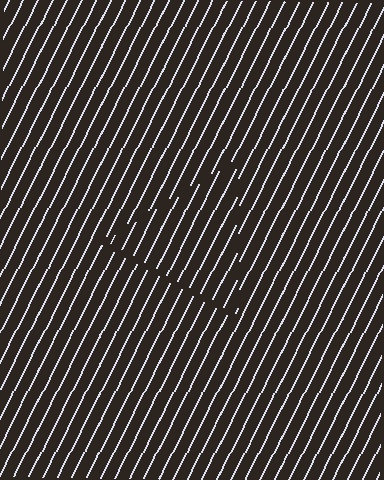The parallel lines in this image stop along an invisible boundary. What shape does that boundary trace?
An illusory triangle. The interior of the shape contains the same grating, shifted by half a period — the contour is defined by the phase discontinuity where line-ends from the inner and outer gratings abut.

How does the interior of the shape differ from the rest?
The interior of the shape contains the same grating, shifted by half a period — the contour is defined by the phase discontinuity where line-ends from the inner and outer gratings abut.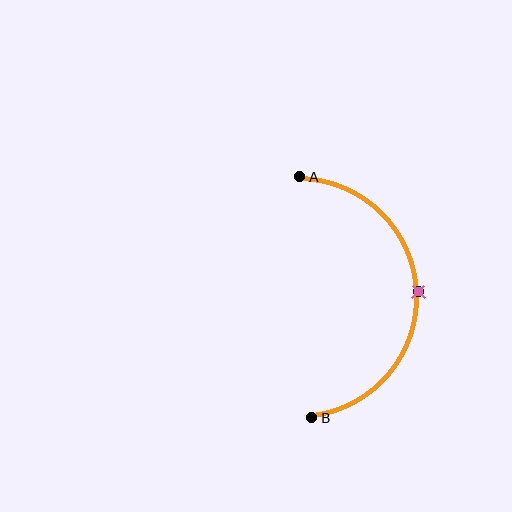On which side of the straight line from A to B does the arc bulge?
The arc bulges to the right of the straight line connecting A and B.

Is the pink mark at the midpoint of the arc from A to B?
Yes. The pink mark lies on the arc at equal arc-length from both A and B — it is the arc midpoint.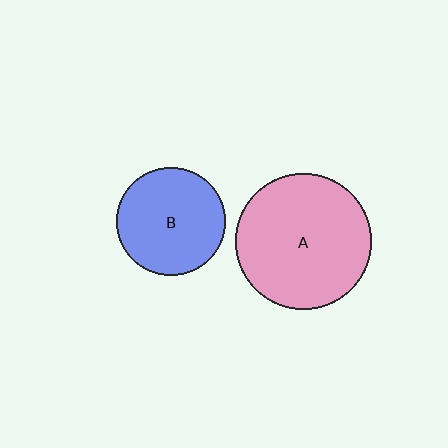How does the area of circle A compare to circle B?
Approximately 1.6 times.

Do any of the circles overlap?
No, none of the circles overlap.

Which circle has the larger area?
Circle A (pink).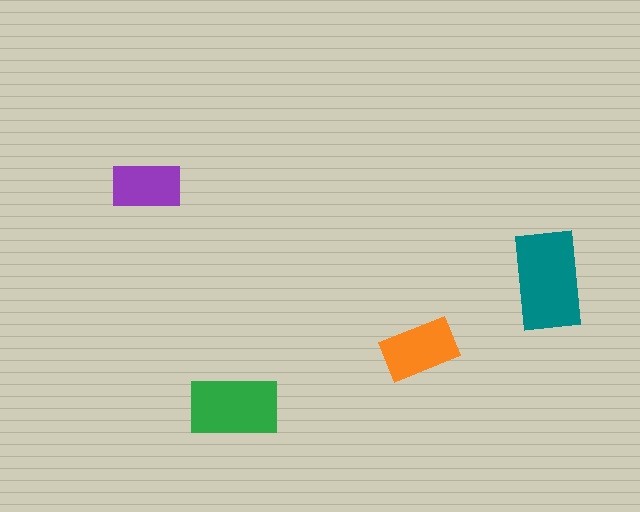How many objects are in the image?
There are 4 objects in the image.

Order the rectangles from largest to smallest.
the teal one, the green one, the orange one, the purple one.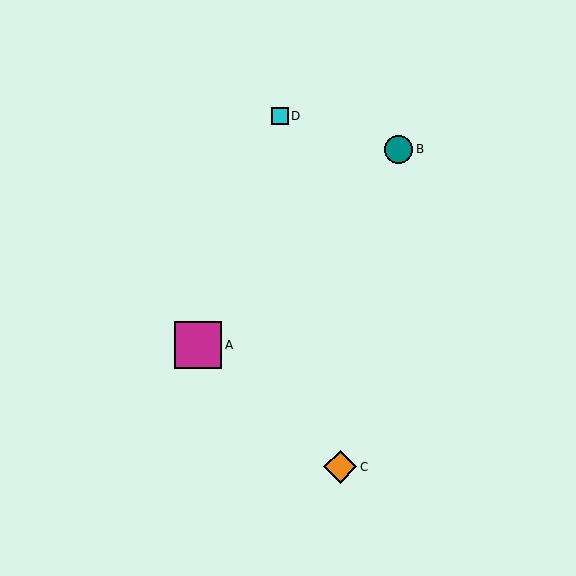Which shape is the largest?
The magenta square (labeled A) is the largest.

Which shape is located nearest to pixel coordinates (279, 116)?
The cyan square (labeled D) at (280, 116) is nearest to that location.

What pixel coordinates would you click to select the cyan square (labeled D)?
Click at (280, 116) to select the cyan square D.